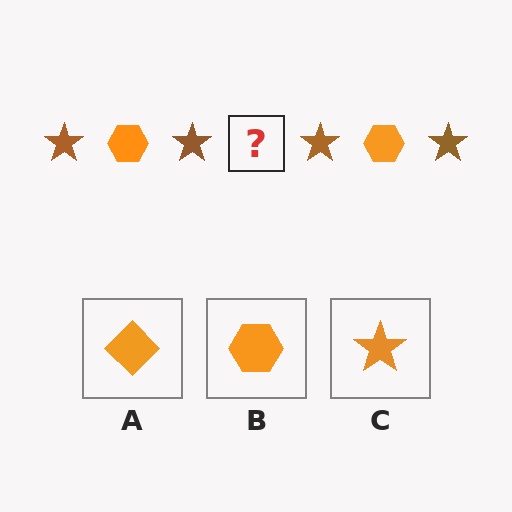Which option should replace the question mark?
Option B.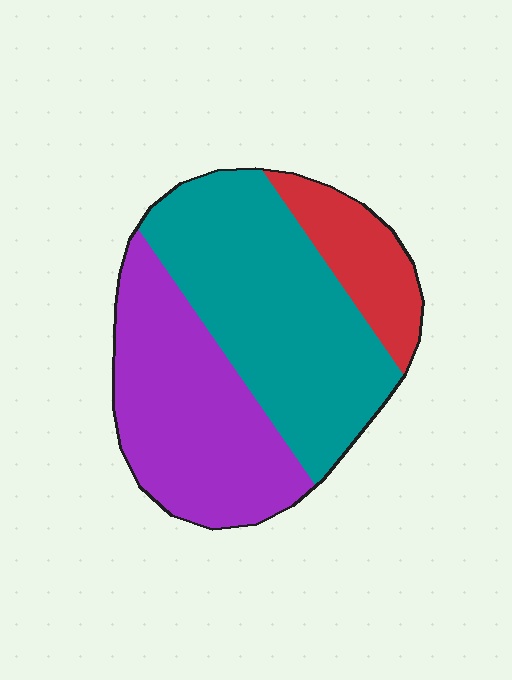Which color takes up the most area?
Teal, at roughly 45%.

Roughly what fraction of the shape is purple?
Purple covers about 40% of the shape.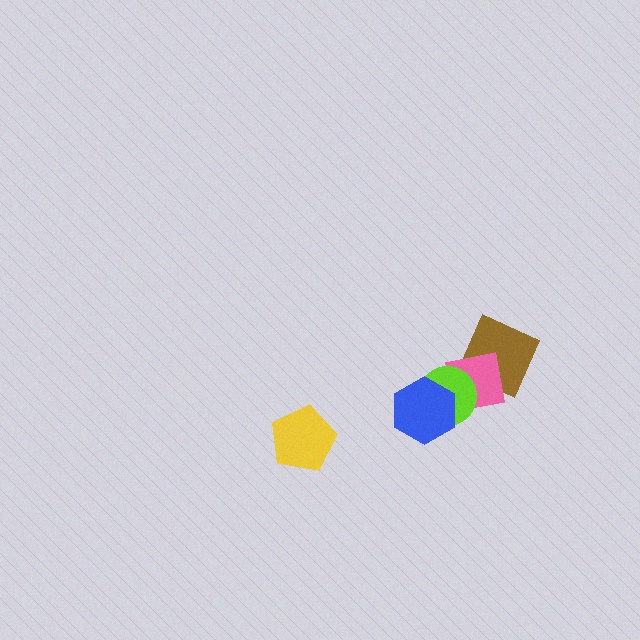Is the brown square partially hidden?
Yes, it is partially covered by another shape.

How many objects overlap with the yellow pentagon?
0 objects overlap with the yellow pentagon.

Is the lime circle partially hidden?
Yes, it is partially covered by another shape.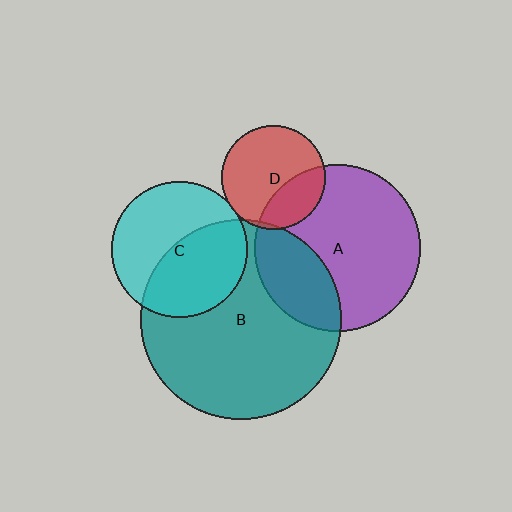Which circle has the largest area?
Circle B (teal).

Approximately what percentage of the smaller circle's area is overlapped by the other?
Approximately 50%.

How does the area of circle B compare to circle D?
Approximately 3.7 times.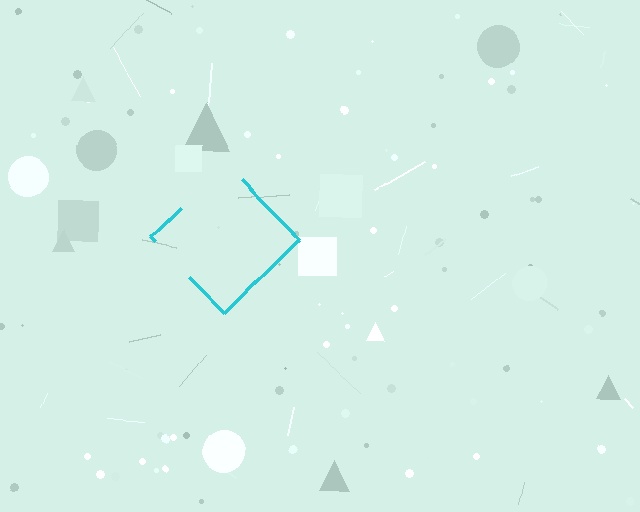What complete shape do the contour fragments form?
The contour fragments form a diamond.